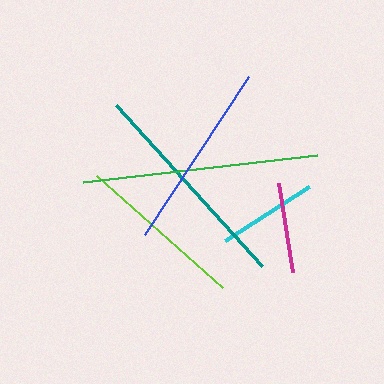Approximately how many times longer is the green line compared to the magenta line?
The green line is approximately 2.6 times the length of the magenta line.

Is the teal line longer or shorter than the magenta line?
The teal line is longer than the magenta line.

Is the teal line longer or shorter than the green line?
The green line is longer than the teal line.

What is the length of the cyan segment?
The cyan segment is approximately 100 pixels long.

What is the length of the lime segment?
The lime segment is approximately 168 pixels long.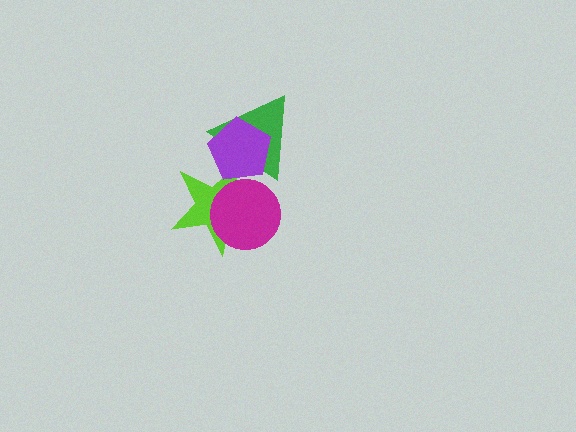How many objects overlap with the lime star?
3 objects overlap with the lime star.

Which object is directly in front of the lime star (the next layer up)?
The magenta circle is directly in front of the lime star.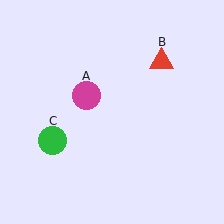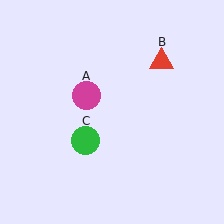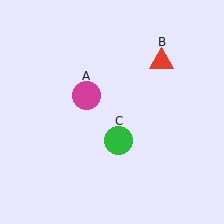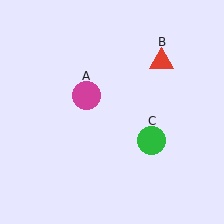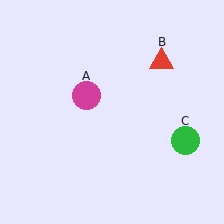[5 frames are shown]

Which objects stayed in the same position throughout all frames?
Magenta circle (object A) and red triangle (object B) remained stationary.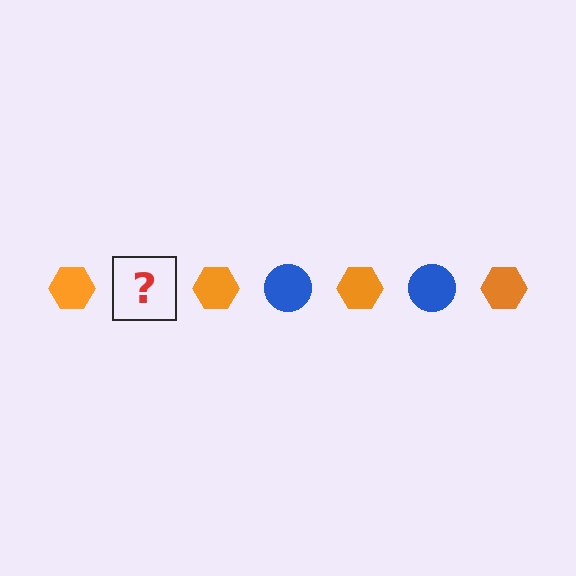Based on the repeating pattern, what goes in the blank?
The blank should be a blue circle.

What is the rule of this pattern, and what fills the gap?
The rule is that the pattern alternates between orange hexagon and blue circle. The gap should be filled with a blue circle.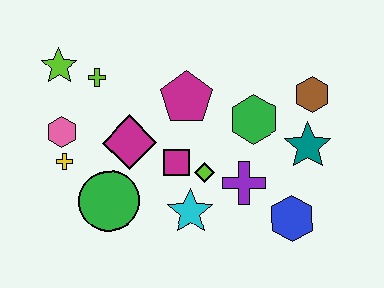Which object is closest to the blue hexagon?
The purple cross is closest to the blue hexagon.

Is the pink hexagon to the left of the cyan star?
Yes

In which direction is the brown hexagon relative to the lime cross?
The brown hexagon is to the right of the lime cross.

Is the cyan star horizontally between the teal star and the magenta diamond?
Yes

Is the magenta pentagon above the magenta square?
Yes